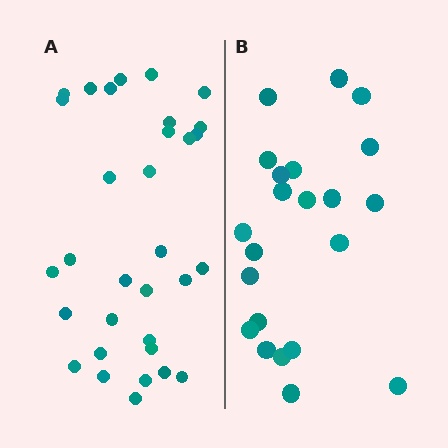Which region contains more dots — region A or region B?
Region A (the left region) has more dots.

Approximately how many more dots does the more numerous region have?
Region A has roughly 10 or so more dots than region B.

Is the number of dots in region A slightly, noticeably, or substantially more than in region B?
Region A has substantially more. The ratio is roughly 1.5 to 1.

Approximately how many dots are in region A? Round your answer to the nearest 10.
About 30 dots. (The exact count is 32, which rounds to 30.)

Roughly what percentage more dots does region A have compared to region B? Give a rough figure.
About 45% more.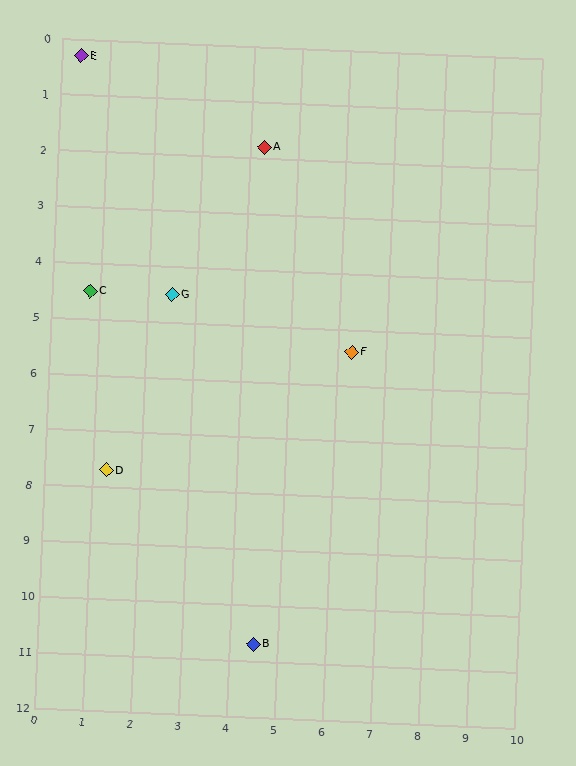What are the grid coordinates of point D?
Point D is at approximately (1.3, 7.7).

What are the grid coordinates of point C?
Point C is at approximately (0.8, 4.5).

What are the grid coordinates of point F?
Point F is at approximately (6.3, 5.4).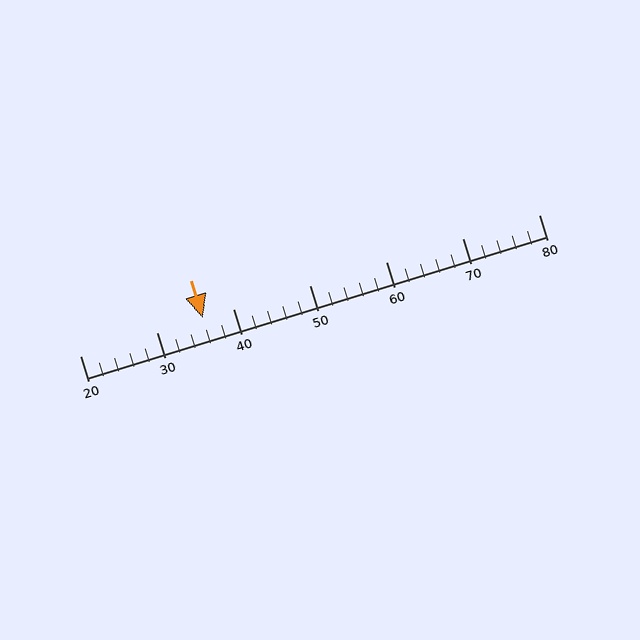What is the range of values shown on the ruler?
The ruler shows values from 20 to 80.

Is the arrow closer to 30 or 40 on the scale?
The arrow is closer to 40.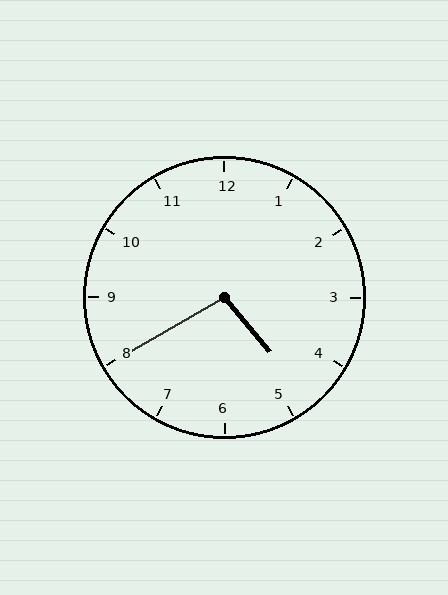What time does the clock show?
4:40.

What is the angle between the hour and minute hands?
Approximately 100 degrees.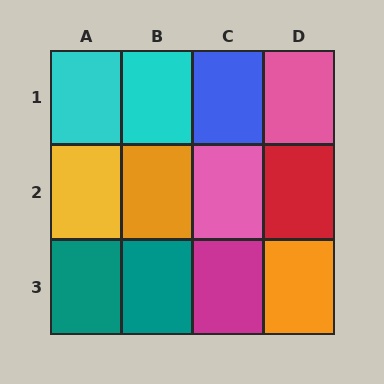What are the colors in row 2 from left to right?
Yellow, orange, pink, red.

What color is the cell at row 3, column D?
Orange.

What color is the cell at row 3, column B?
Teal.